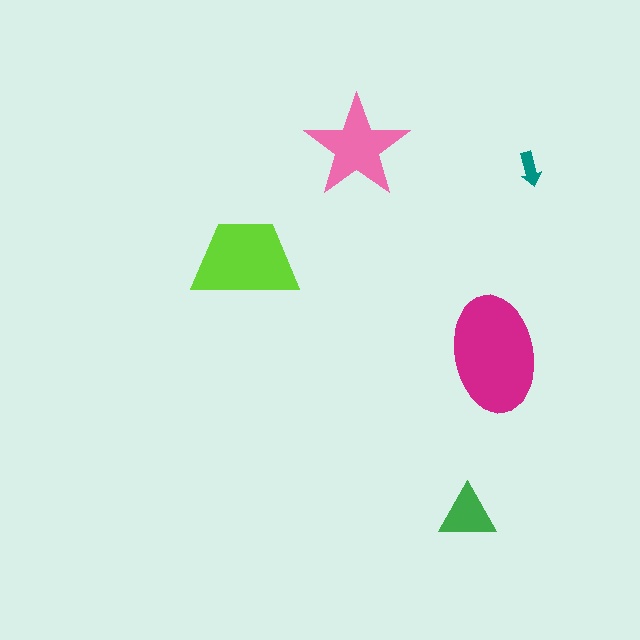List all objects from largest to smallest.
The magenta ellipse, the lime trapezoid, the pink star, the green triangle, the teal arrow.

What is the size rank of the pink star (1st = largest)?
3rd.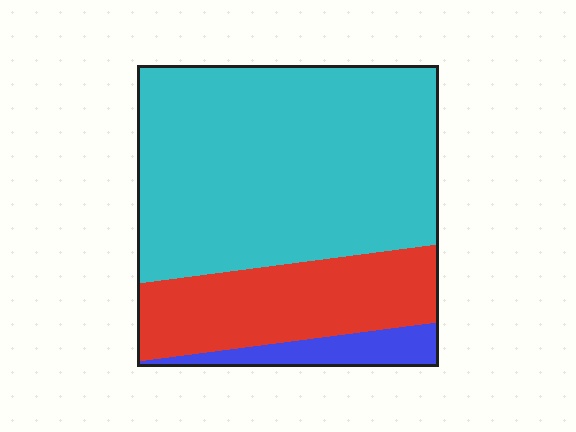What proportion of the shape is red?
Red covers 26% of the shape.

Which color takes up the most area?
Cyan, at roughly 65%.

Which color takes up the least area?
Blue, at roughly 10%.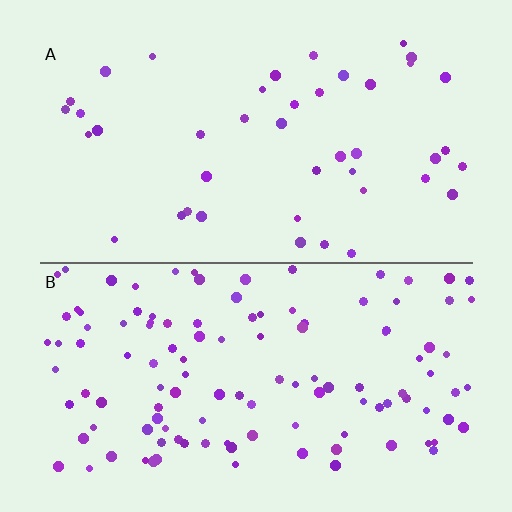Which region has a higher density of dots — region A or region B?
B (the bottom).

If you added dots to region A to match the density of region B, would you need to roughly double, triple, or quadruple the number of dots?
Approximately triple.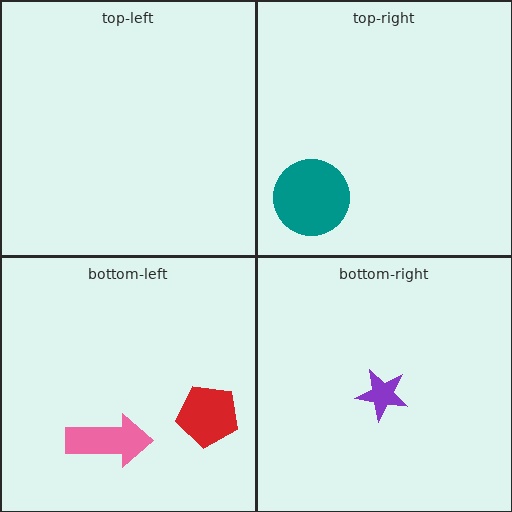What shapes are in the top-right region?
The teal circle.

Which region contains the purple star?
The bottom-right region.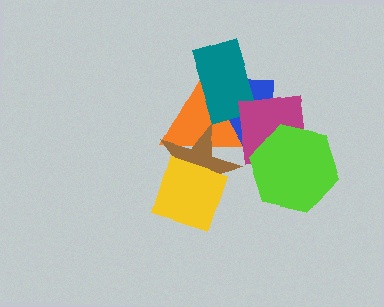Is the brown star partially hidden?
Yes, it is partially covered by another shape.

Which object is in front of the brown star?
The yellow square is in front of the brown star.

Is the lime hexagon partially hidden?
No, no other shape covers it.